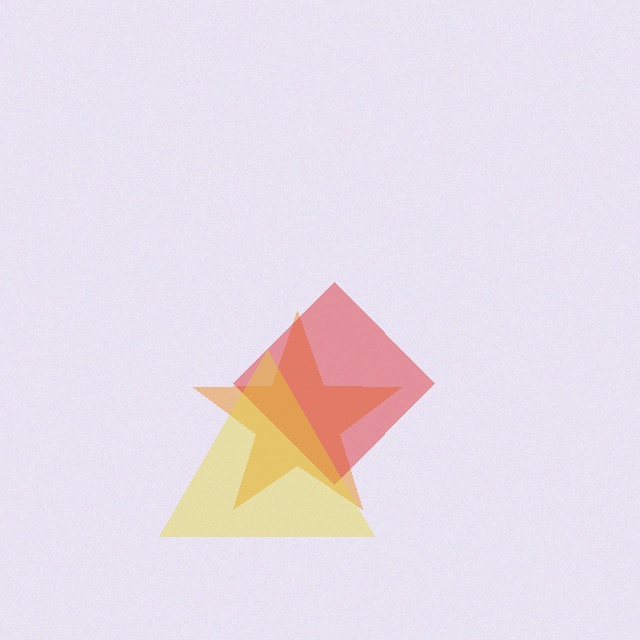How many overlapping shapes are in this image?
There are 3 overlapping shapes in the image.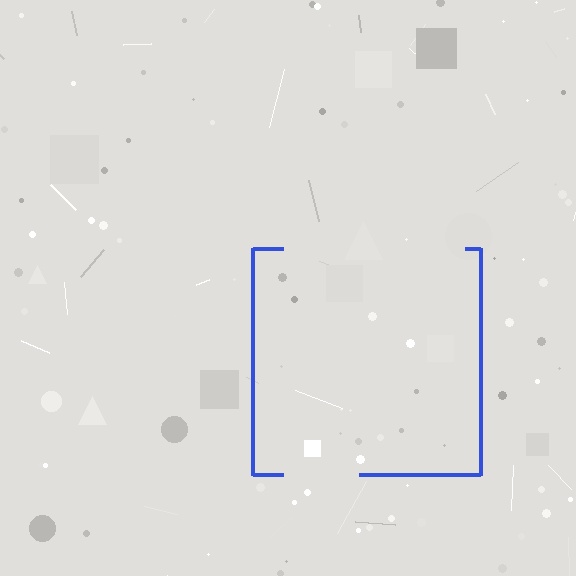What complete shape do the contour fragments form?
The contour fragments form a square.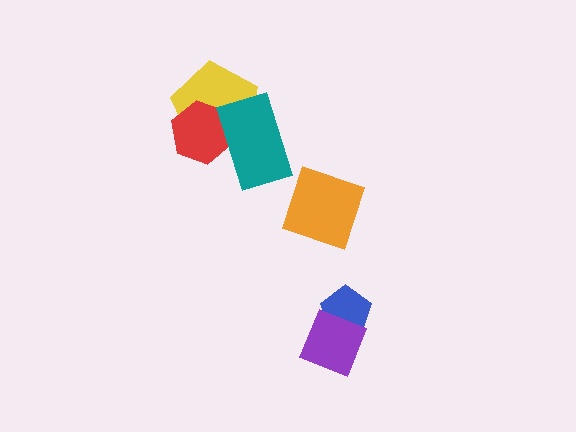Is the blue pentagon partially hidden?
Yes, it is partially covered by another shape.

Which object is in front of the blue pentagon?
The purple diamond is in front of the blue pentagon.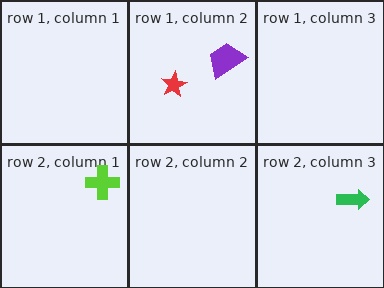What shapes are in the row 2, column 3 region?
The green arrow.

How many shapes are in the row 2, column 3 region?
1.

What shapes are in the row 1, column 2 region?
The red star, the purple trapezoid.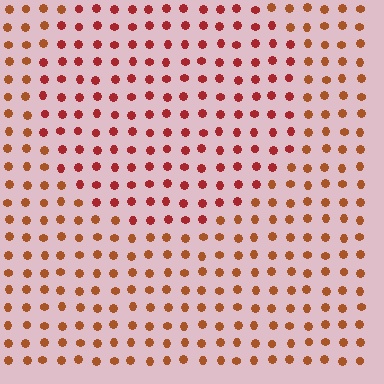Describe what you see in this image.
The image is filled with small brown elements in a uniform arrangement. A circle-shaped region is visible where the elements are tinted to a slightly different hue, forming a subtle color boundary.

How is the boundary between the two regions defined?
The boundary is defined purely by a slight shift in hue (about 25 degrees). Spacing, size, and orientation are identical on both sides.